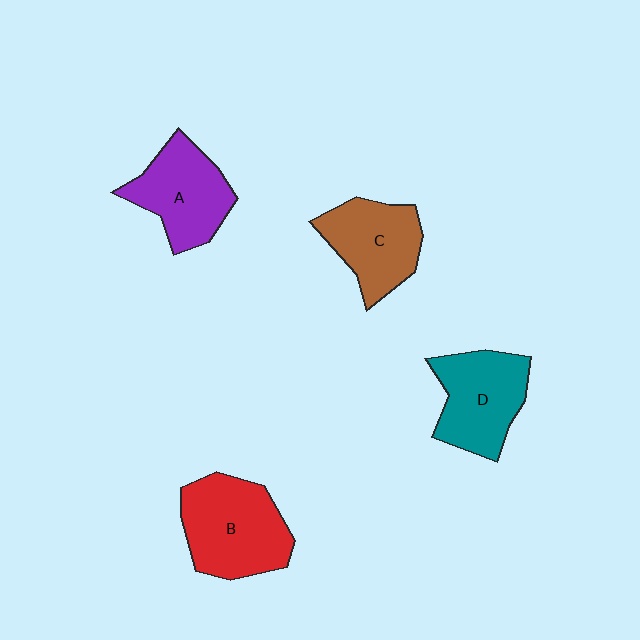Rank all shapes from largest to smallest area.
From largest to smallest: B (red), D (teal), A (purple), C (brown).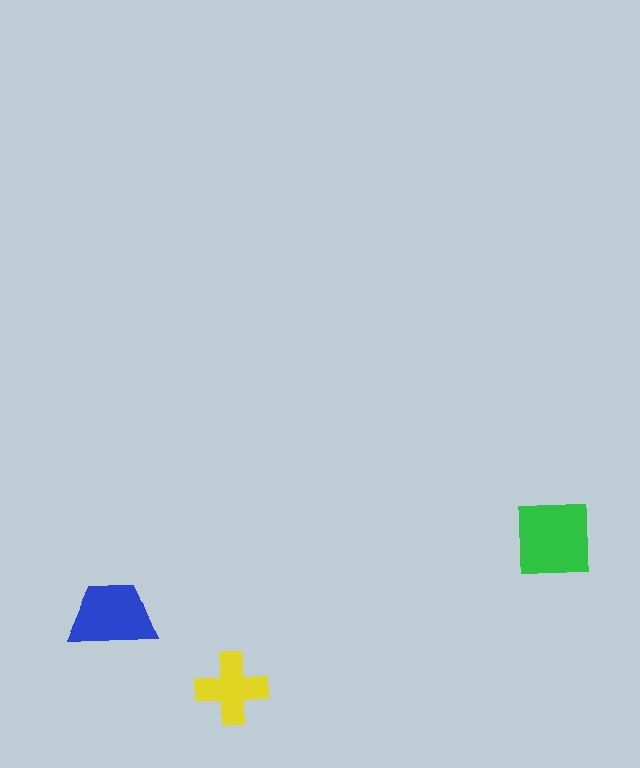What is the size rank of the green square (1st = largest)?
1st.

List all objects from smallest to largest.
The yellow cross, the blue trapezoid, the green square.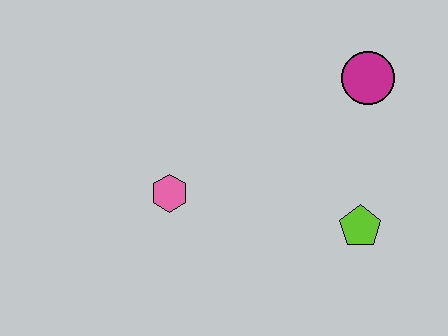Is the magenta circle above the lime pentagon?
Yes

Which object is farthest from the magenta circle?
The pink hexagon is farthest from the magenta circle.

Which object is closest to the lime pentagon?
The magenta circle is closest to the lime pentagon.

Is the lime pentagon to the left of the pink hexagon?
No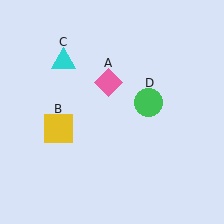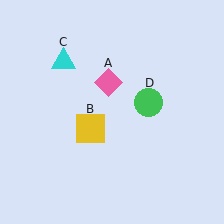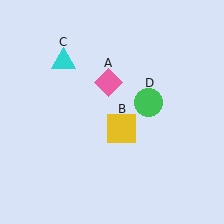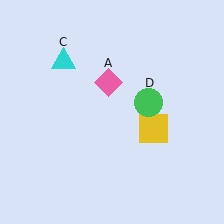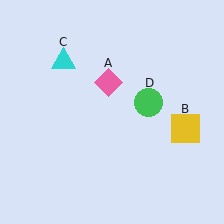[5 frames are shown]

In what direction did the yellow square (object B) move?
The yellow square (object B) moved right.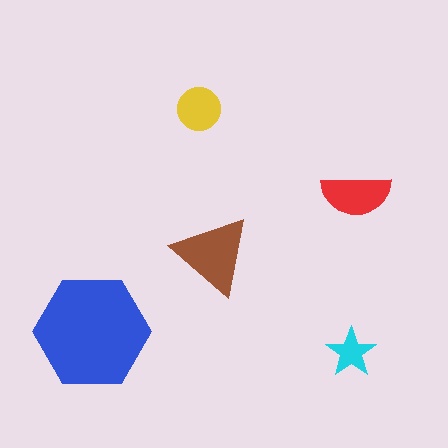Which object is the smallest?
The cyan star.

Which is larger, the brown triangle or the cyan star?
The brown triangle.